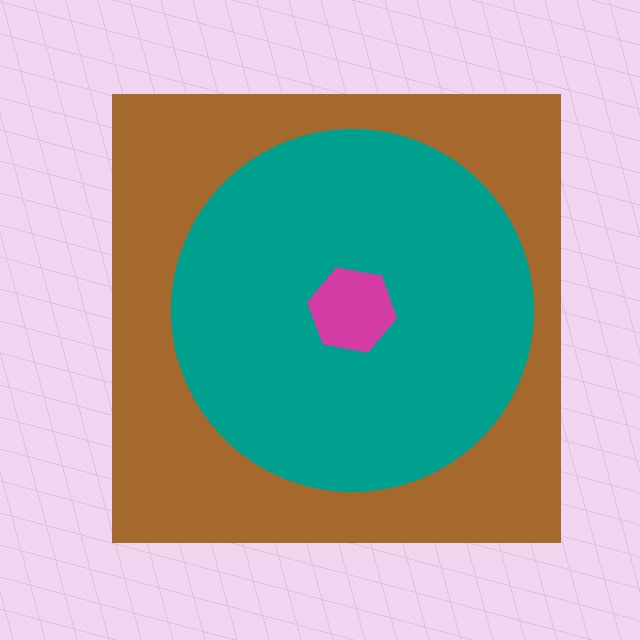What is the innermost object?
The magenta hexagon.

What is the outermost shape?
The brown square.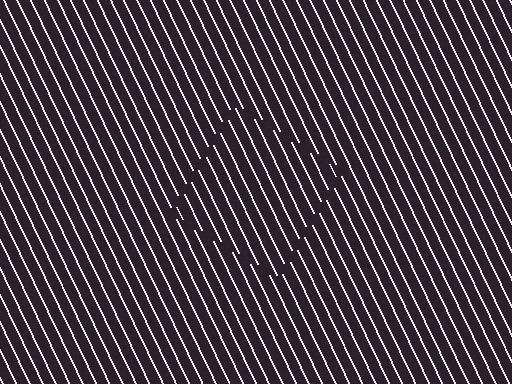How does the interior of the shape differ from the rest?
The interior of the shape contains the same grating, shifted by half a period — the contour is defined by the phase discontinuity where line-ends from the inner and outer gratings abut.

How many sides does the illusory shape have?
4 sides — the line-ends trace a square.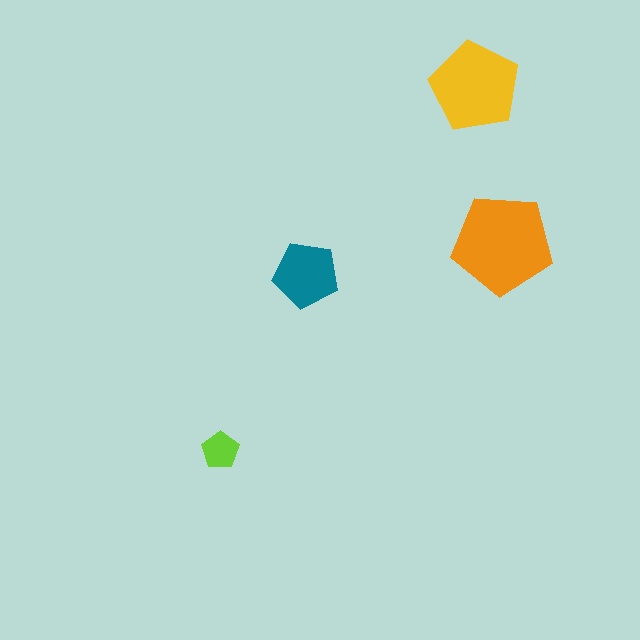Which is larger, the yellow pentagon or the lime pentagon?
The yellow one.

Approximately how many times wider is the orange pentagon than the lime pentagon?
About 2.5 times wider.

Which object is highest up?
The yellow pentagon is topmost.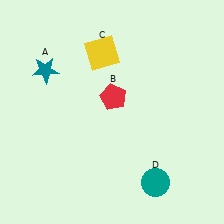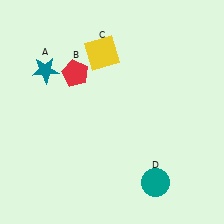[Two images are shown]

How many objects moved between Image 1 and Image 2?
1 object moved between the two images.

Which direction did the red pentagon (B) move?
The red pentagon (B) moved left.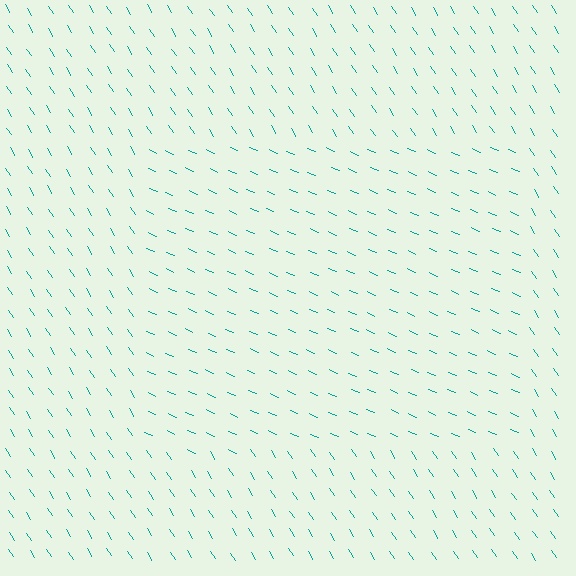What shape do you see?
I see a rectangle.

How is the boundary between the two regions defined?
The boundary is defined purely by a change in line orientation (approximately 34 degrees difference). All lines are the same color and thickness.